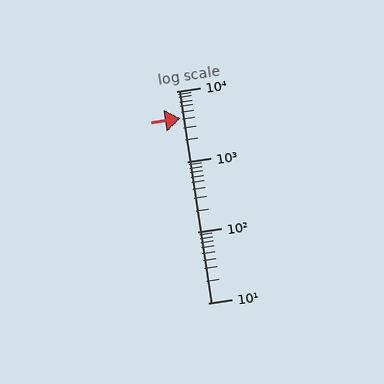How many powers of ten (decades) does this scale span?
The scale spans 3 decades, from 10 to 10000.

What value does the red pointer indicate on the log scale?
The pointer indicates approximately 4100.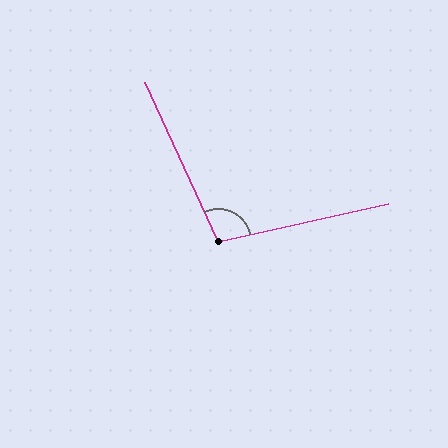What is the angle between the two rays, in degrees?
Approximately 102 degrees.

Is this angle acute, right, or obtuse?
It is obtuse.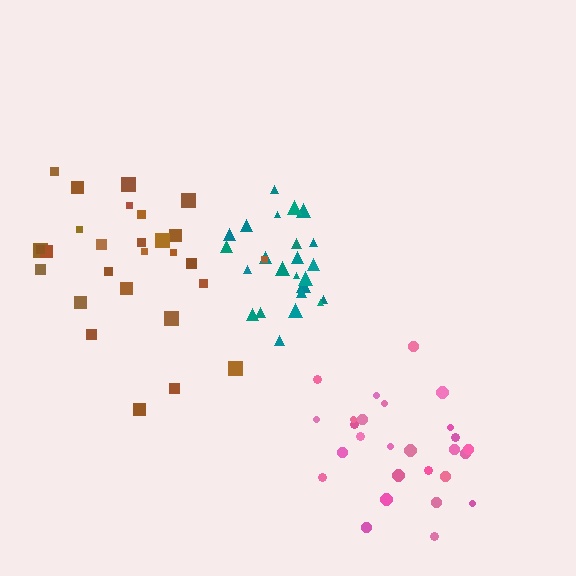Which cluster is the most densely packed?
Teal.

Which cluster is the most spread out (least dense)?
Brown.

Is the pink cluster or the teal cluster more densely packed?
Teal.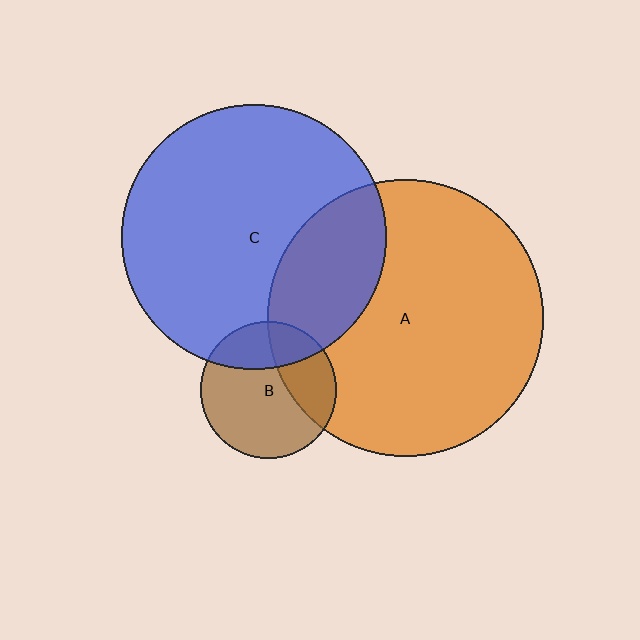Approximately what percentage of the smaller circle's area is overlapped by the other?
Approximately 30%.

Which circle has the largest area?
Circle A (orange).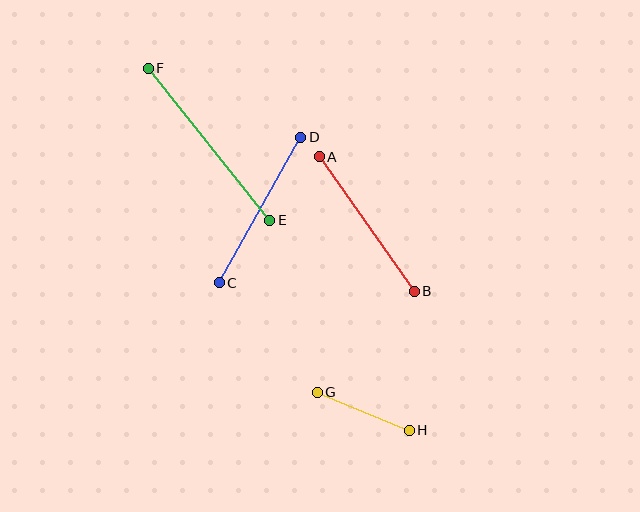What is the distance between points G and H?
The distance is approximately 99 pixels.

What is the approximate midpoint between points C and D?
The midpoint is at approximately (260, 210) pixels.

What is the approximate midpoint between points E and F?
The midpoint is at approximately (209, 144) pixels.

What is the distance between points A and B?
The distance is approximately 164 pixels.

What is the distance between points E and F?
The distance is approximately 195 pixels.